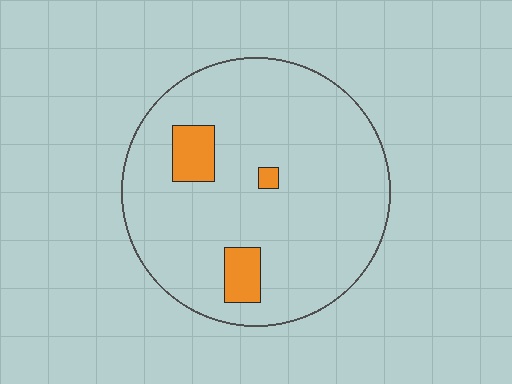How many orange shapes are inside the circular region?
3.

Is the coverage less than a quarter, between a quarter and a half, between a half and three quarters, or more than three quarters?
Less than a quarter.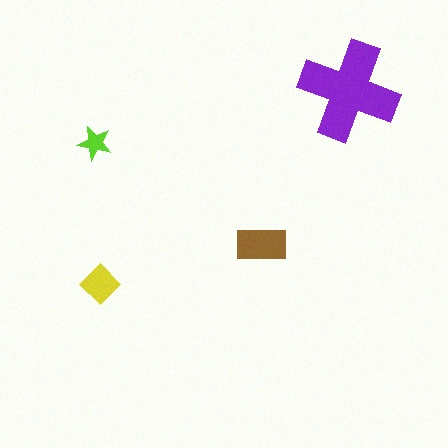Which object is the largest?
The purple cross.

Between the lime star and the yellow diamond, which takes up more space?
The yellow diamond.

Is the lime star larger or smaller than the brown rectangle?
Smaller.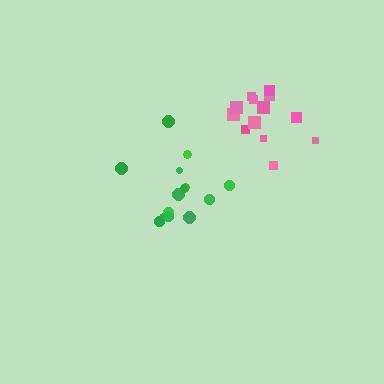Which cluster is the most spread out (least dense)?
Pink.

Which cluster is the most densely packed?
Green.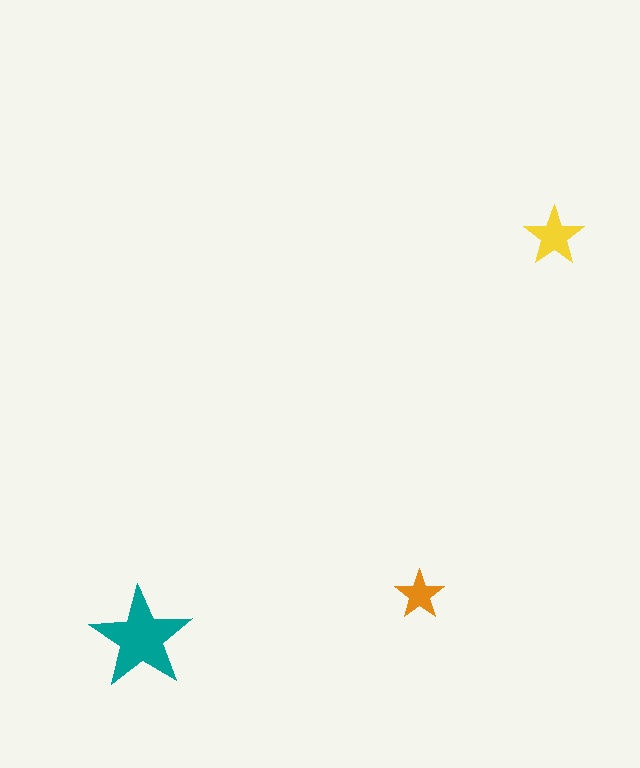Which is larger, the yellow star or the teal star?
The teal one.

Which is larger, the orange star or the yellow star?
The yellow one.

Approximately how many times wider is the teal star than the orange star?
About 2 times wider.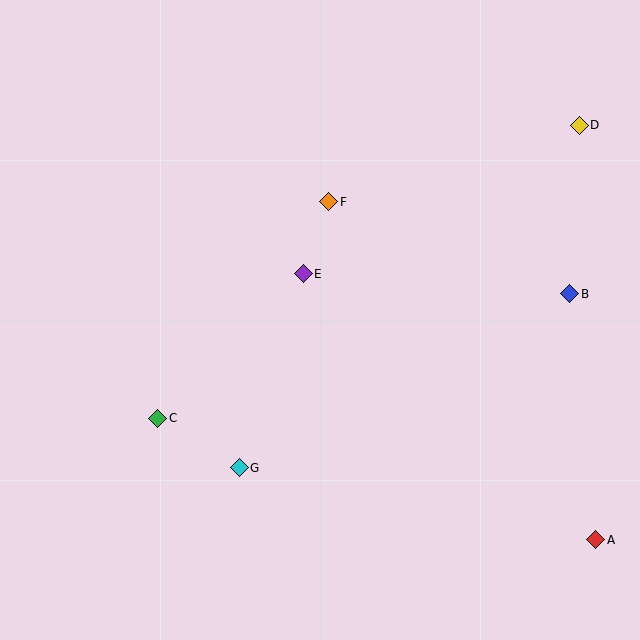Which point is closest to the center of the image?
Point E at (303, 274) is closest to the center.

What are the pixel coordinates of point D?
Point D is at (579, 125).